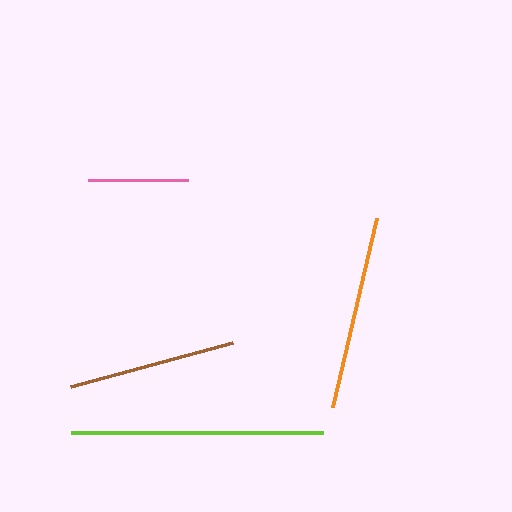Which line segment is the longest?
The lime line is the longest at approximately 252 pixels.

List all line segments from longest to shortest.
From longest to shortest: lime, orange, brown, pink.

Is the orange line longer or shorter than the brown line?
The orange line is longer than the brown line.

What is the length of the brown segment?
The brown segment is approximately 168 pixels long.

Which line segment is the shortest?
The pink line is the shortest at approximately 99 pixels.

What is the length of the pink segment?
The pink segment is approximately 99 pixels long.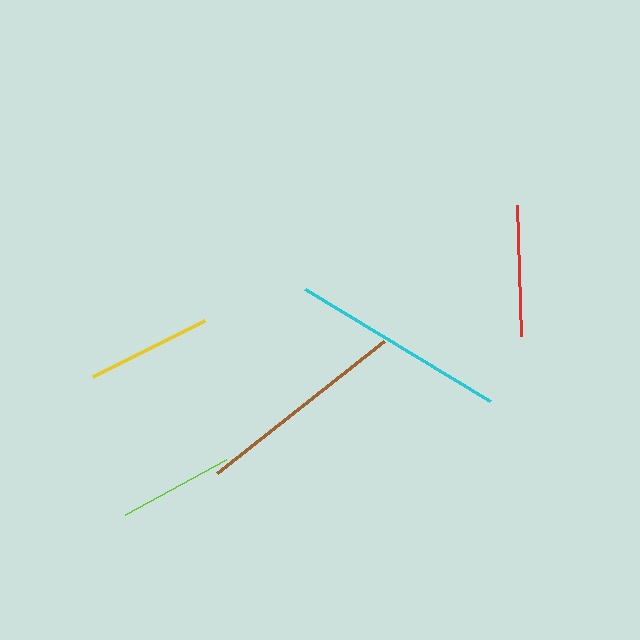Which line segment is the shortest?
The lime line is the shortest at approximately 114 pixels.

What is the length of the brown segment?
The brown segment is approximately 213 pixels long.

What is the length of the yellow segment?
The yellow segment is approximately 125 pixels long.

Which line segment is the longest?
The cyan line is the longest at approximately 216 pixels.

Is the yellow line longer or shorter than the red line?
The red line is longer than the yellow line.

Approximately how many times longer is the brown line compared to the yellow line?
The brown line is approximately 1.7 times the length of the yellow line.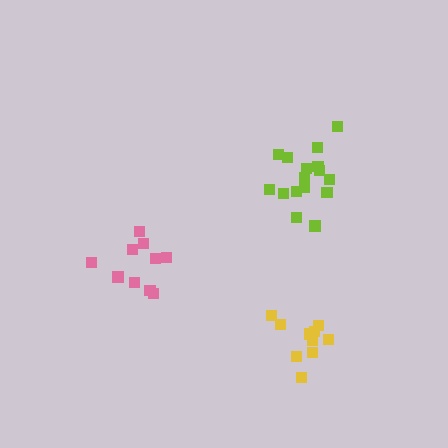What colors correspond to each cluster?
The clusters are colored: pink, lime, yellow.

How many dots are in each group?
Group 1: 10 dots, Group 2: 16 dots, Group 3: 10 dots (36 total).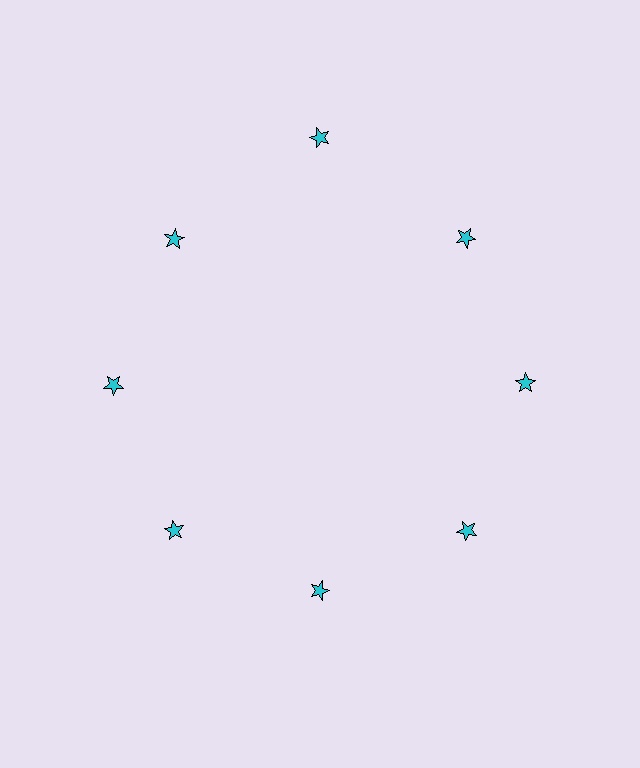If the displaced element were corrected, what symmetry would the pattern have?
It would have 8-fold rotational symmetry — the pattern would map onto itself every 45 degrees.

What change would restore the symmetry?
The symmetry would be restored by moving it inward, back onto the ring so that all 8 stars sit at equal angles and equal distance from the center.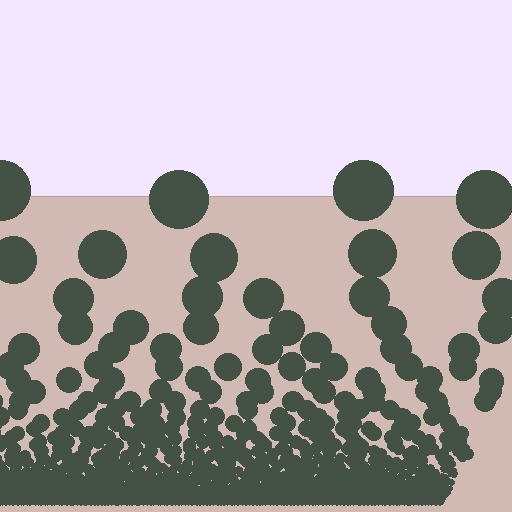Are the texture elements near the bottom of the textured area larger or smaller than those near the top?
Smaller. The gradient is inverted — elements near the bottom are smaller and denser.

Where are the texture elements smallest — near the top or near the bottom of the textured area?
Near the bottom.